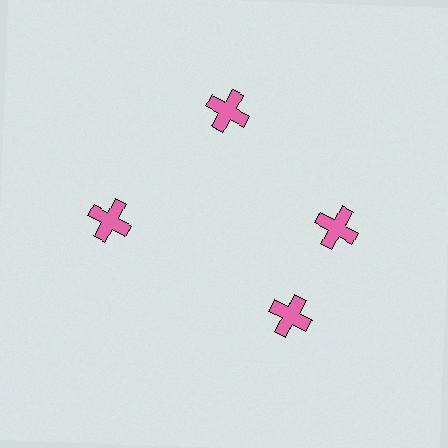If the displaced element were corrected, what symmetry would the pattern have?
It would have 4-fold rotational symmetry — the pattern would map onto itself every 90 degrees.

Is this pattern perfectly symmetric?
No. The 4 pink crosses are arranged in a ring, but one element near the 6 o'clock position is rotated out of alignment along the ring, breaking the 4-fold rotational symmetry.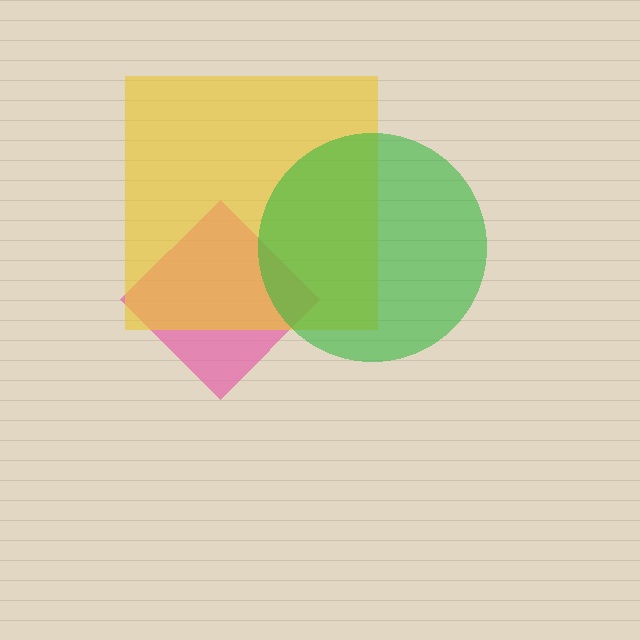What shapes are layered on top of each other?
The layered shapes are: a pink diamond, a yellow square, a green circle.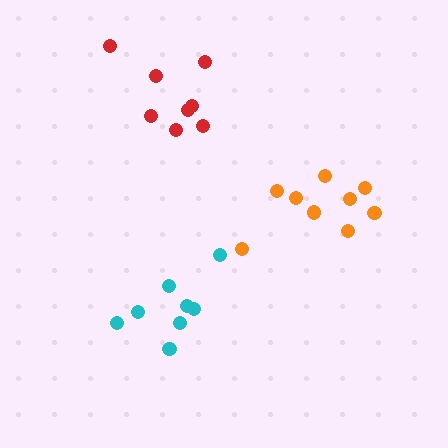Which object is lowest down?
The cyan cluster is bottommost.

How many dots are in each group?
Group 1: 8 dots, Group 2: 9 dots, Group 3: 8 dots (25 total).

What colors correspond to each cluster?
The clusters are colored: cyan, orange, red.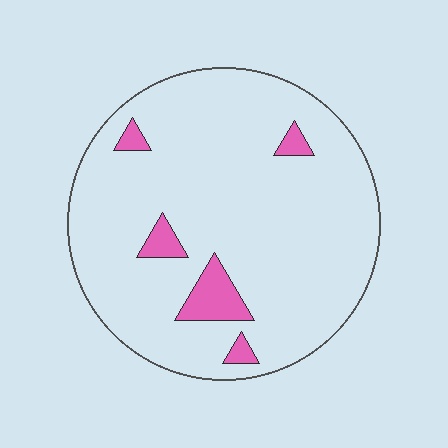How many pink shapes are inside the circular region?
5.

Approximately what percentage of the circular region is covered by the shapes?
Approximately 10%.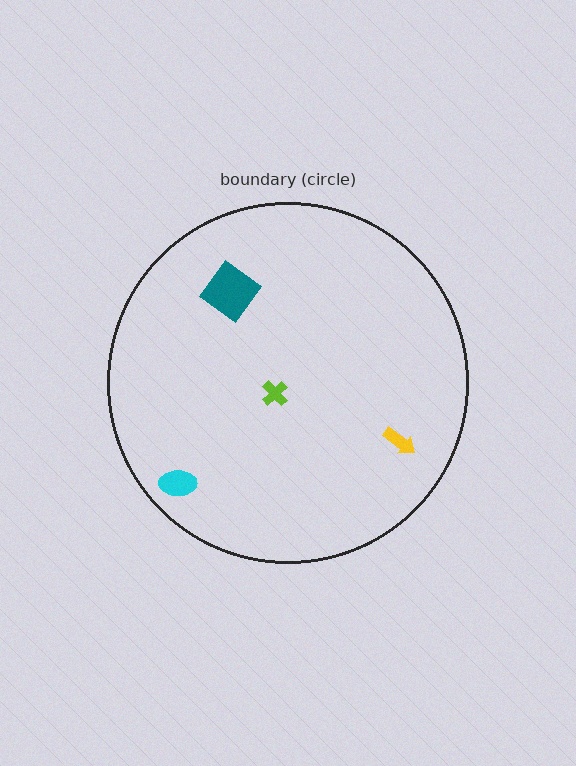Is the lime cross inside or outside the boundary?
Inside.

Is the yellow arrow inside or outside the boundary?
Inside.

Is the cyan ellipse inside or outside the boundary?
Inside.